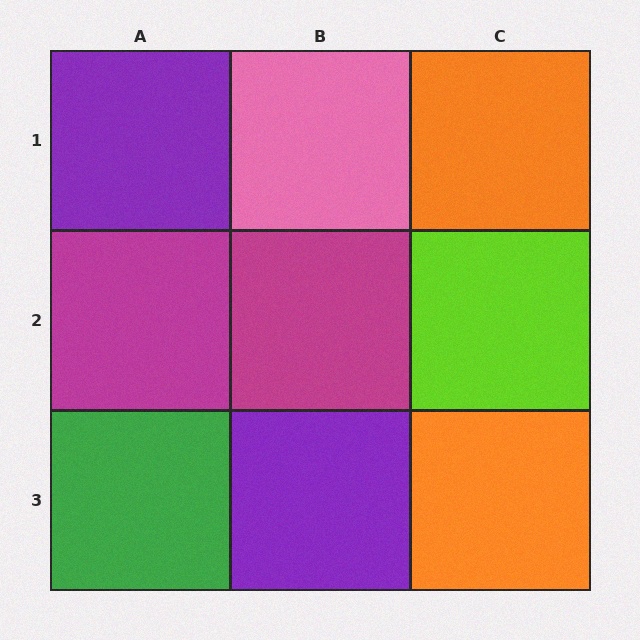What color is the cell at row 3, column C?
Orange.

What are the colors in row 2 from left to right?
Magenta, magenta, lime.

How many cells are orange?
2 cells are orange.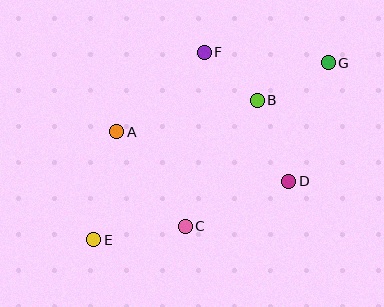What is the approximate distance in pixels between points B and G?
The distance between B and G is approximately 81 pixels.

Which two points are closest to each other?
Points B and F are closest to each other.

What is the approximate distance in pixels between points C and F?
The distance between C and F is approximately 175 pixels.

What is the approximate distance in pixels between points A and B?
The distance between A and B is approximately 144 pixels.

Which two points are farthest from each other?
Points E and G are farthest from each other.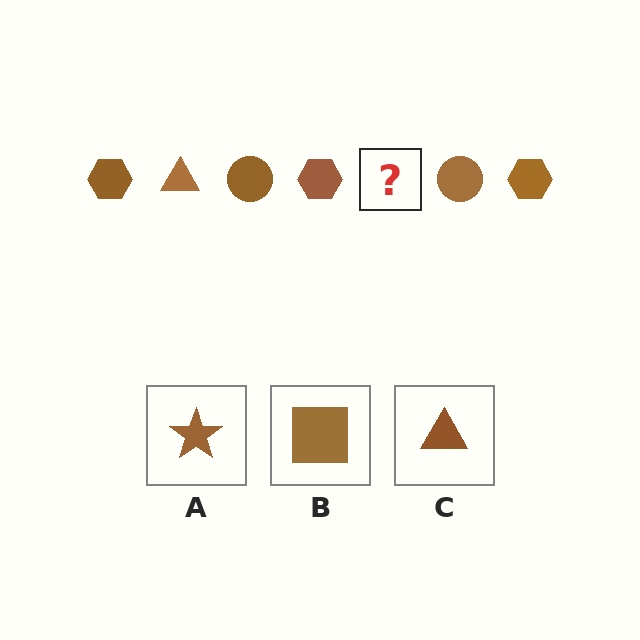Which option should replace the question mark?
Option C.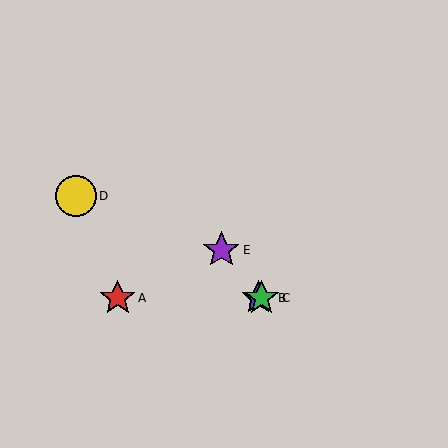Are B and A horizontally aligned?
Yes, both are at y≈298.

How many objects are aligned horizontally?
3 objects (A, B, C) are aligned horizontally.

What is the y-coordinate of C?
Object C is at y≈298.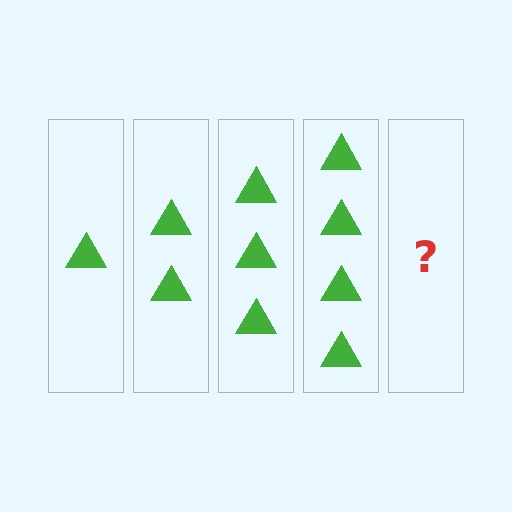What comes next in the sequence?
The next element should be 5 triangles.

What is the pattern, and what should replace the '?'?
The pattern is that each step adds one more triangle. The '?' should be 5 triangles.